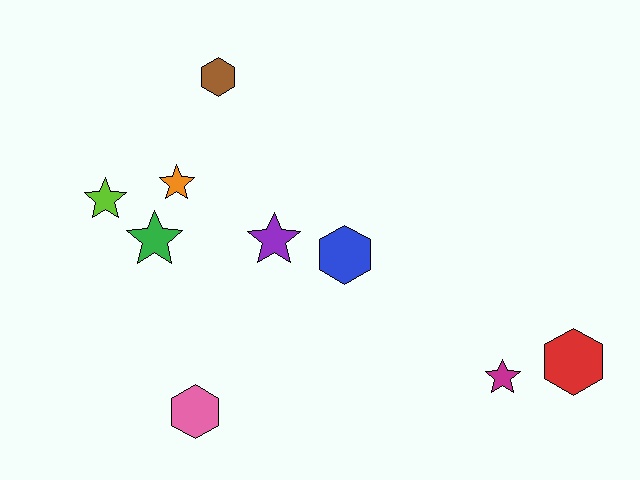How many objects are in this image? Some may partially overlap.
There are 9 objects.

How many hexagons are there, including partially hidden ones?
There are 4 hexagons.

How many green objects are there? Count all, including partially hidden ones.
There is 1 green object.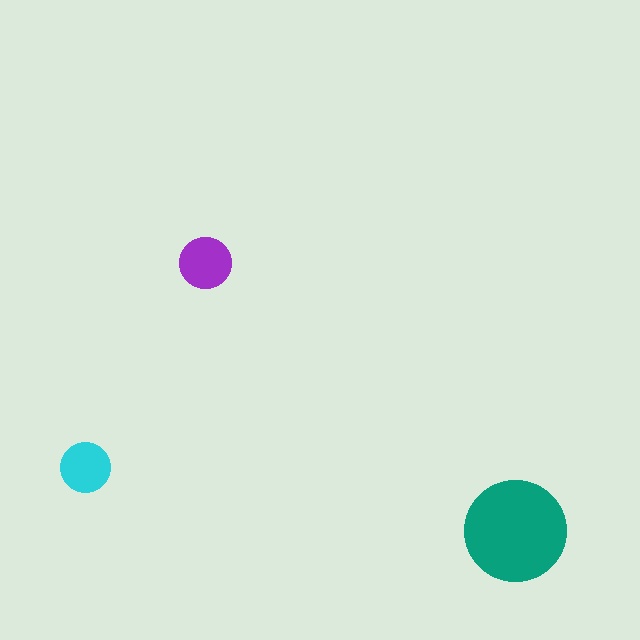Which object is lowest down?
The teal circle is bottommost.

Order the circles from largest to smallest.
the teal one, the purple one, the cyan one.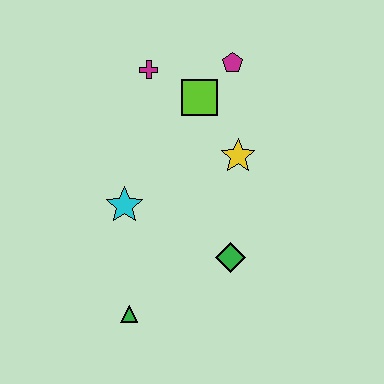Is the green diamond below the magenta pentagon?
Yes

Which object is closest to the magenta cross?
The lime square is closest to the magenta cross.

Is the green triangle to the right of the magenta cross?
No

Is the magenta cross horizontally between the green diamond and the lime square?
No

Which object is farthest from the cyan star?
The magenta pentagon is farthest from the cyan star.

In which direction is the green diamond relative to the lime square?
The green diamond is below the lime square.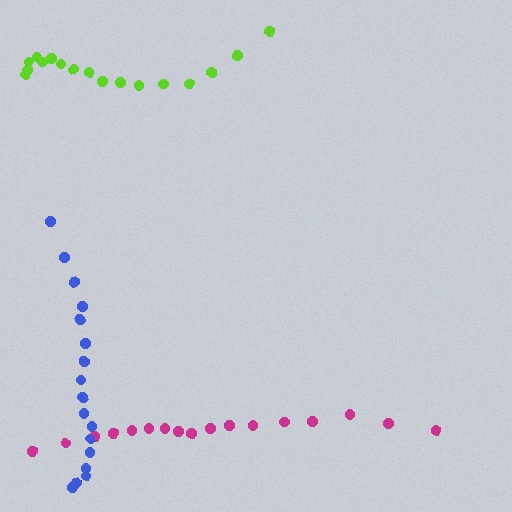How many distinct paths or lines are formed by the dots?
There are 3 distinct paths.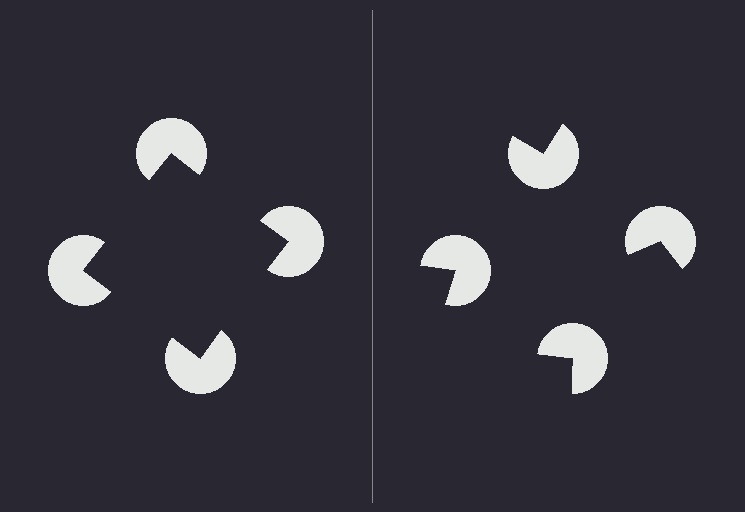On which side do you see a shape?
An illusory square appears on the left side. On the right side the wedge cuts are rotated, so no coherent shape forms.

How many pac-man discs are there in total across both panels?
8 — 4 on each side.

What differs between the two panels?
The pac-man discs are positioned identically on both sides; only the wedge orientations differ. On the left they align to a square; on the right they are misaligned.